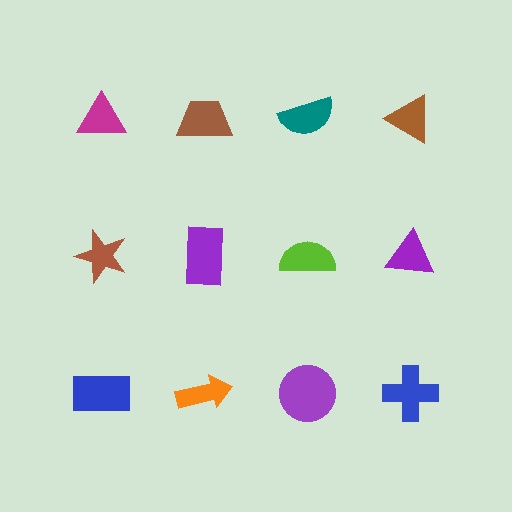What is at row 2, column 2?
A purple rectangle.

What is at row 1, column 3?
A teal semicircle.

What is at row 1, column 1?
A magenta triangle.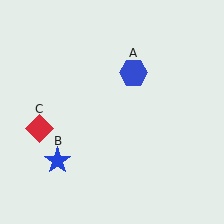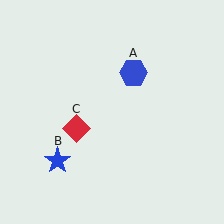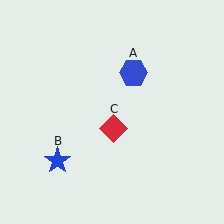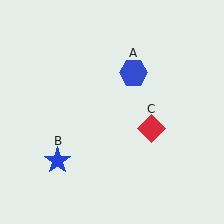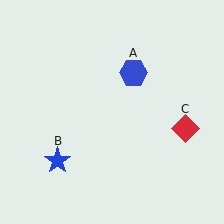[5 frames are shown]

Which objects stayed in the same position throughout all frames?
Blue hexagon (object A) and blue star (object B) remained stationary.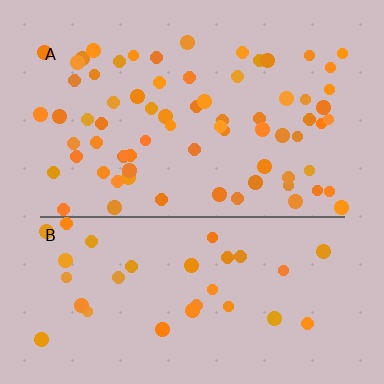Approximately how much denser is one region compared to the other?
Approximately 2.2× — region A over region B.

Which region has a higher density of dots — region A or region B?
A (the top).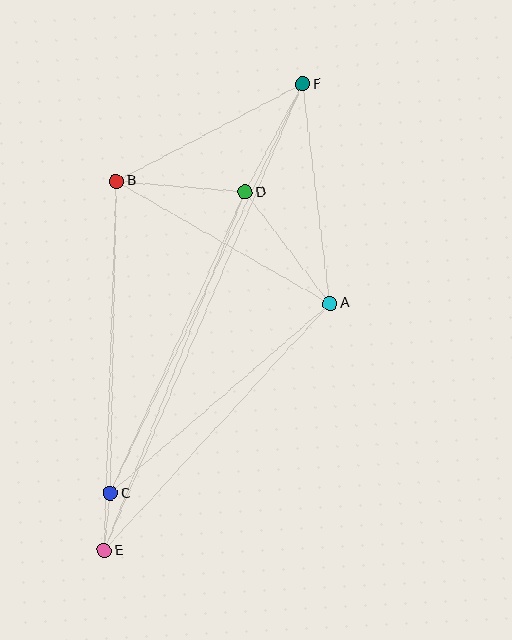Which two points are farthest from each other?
Points E and F are farthest from each other.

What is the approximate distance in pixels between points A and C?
The distance between A and C is approximately 290 pixels.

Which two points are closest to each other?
Points C and E are closest to each other.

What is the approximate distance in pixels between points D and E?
The distance between D and E is approximately 385 pixels.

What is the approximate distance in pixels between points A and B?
The distance between A and B is approximately 246 pixels.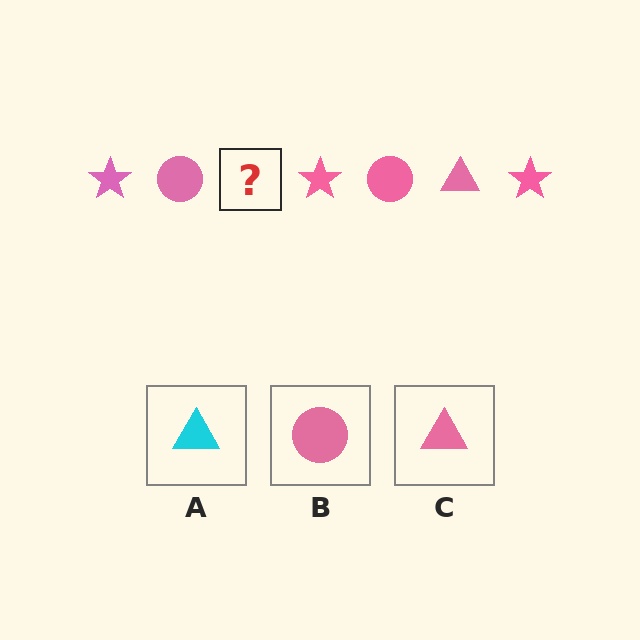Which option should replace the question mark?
Option C.